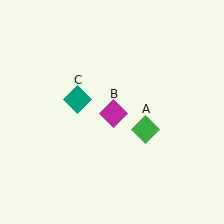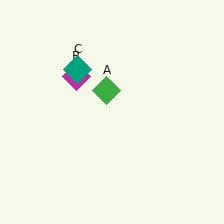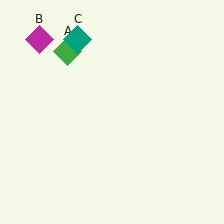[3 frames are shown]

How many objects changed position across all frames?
3 objects changed position: green diamond (object A), magenta diamond (object B), teal diamond (object C).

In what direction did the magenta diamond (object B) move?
The magenta diamond (object B) moved up and to the left.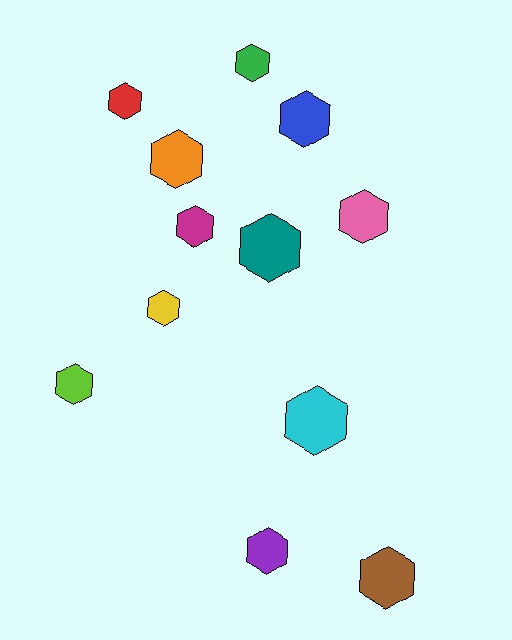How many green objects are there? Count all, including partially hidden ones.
There is 1 green object.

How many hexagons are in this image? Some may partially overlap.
There are 12 hexagons.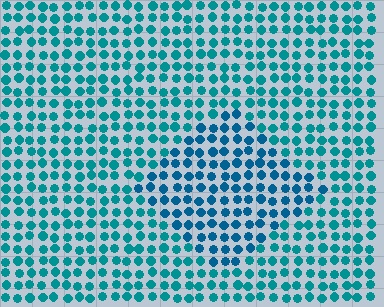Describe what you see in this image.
The image is filled with small teal elements in a uniform arrangement. A diamond-shaped region is visible where the elements are tinted to a slightly different hue, forming a subtle color boundary.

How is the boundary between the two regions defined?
The boundary is defined purely by a slight shift in hue (about 19 degrees). Spacing, size, and orientation are identical on both sides.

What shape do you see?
I see a diamond.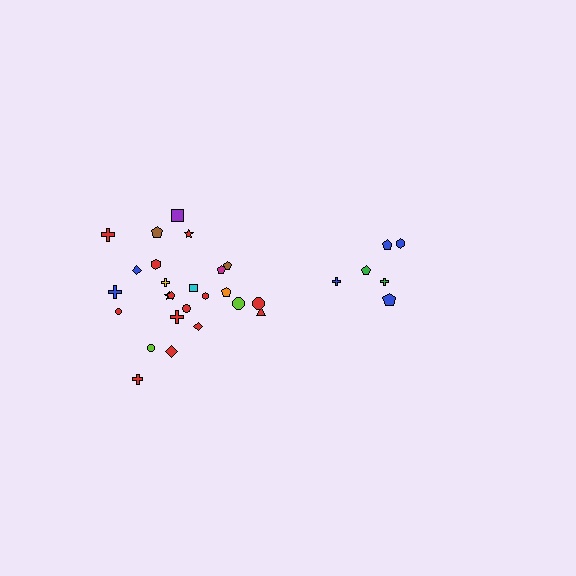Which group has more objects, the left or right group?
The left group.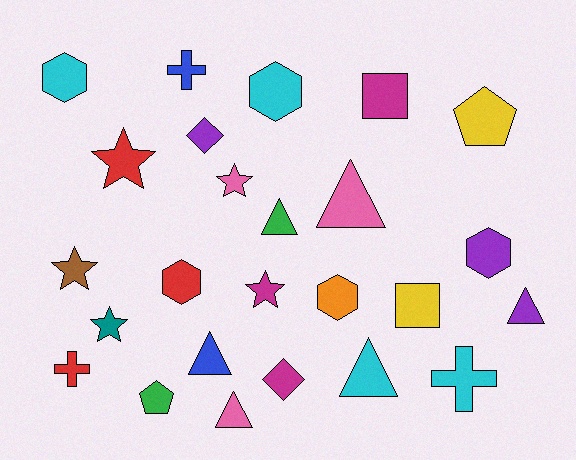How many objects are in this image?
There are 25 objects.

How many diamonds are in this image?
There are 2 diamonds.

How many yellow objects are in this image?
There are 2 yellow objects.